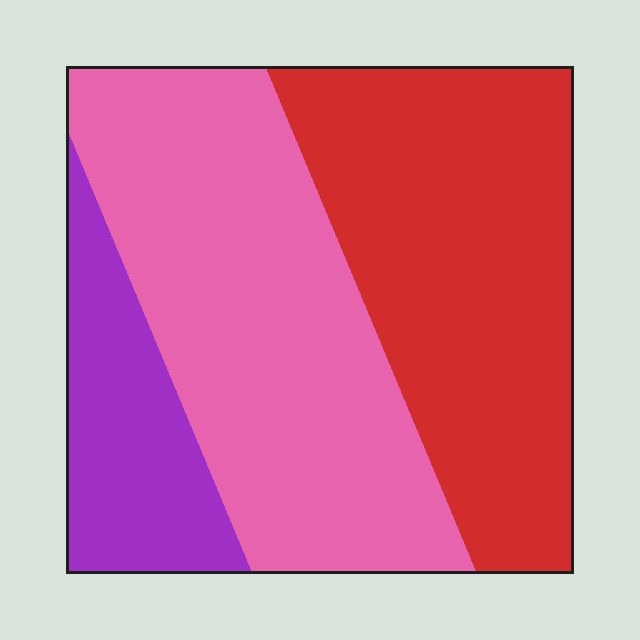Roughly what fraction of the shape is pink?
Pink takes up between a third and a half of the shape.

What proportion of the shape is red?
Red covers roughly 40% of the shape.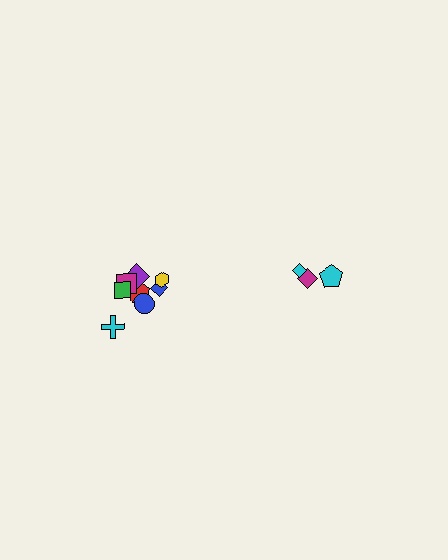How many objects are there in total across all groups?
There are 11 objects.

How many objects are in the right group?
There are 3 objects.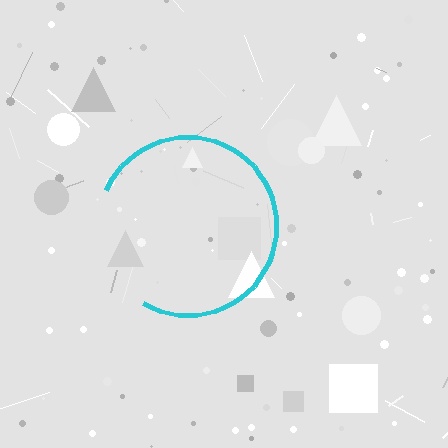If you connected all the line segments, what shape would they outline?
They would outline a circle.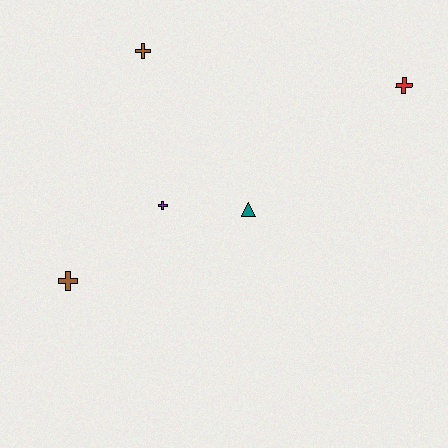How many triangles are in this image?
There is 1 triangle.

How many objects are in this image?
There are 5 objects.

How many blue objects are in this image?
There are no blue objects.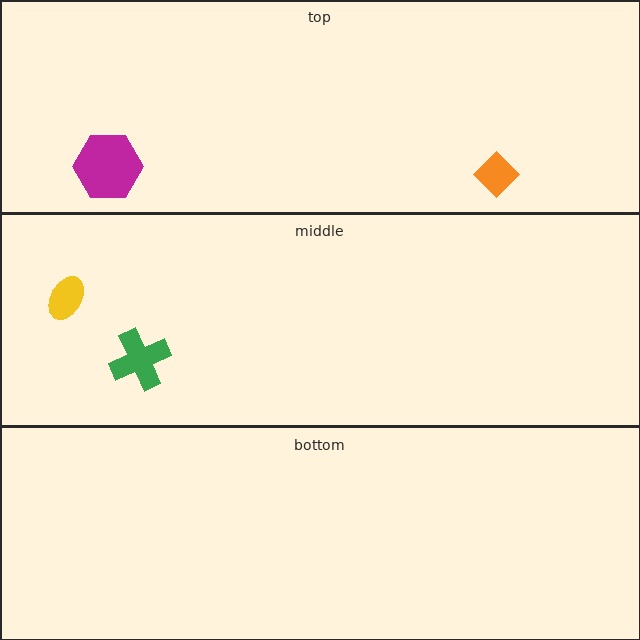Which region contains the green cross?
The middle region.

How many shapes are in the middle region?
2.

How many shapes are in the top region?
2.